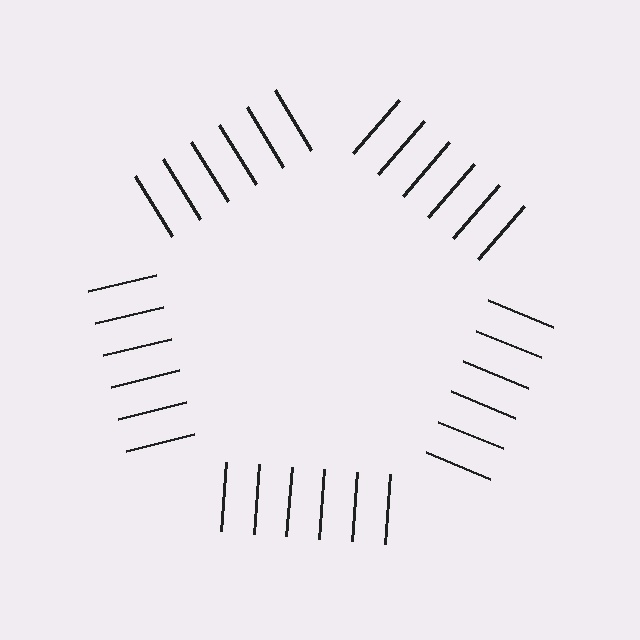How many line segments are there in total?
30 — 6 along each of the 5 edges.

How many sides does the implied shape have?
5 sides — the line-ends trace a pentagon.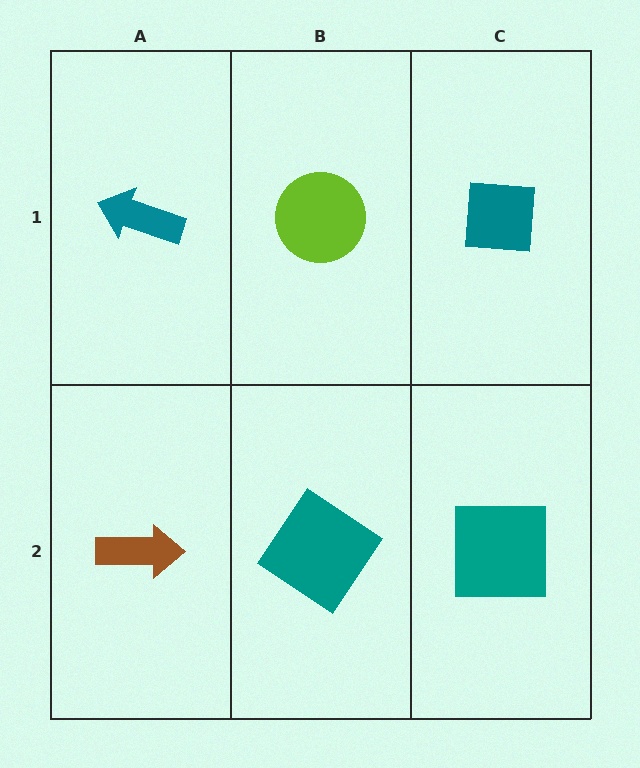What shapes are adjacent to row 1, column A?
A brown arrow (row 2, column A), a lime circle (row 1, column B).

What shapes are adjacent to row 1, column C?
A teal square (row 2, column C), a lime circle (row 1, column B).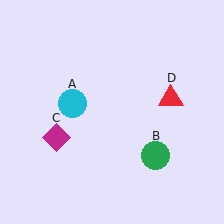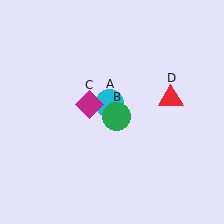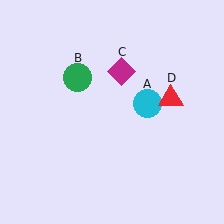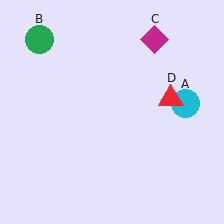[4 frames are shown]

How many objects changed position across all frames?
3 objects changed position: cyan circle (object A), green circle (object B), magenta diamond (object C).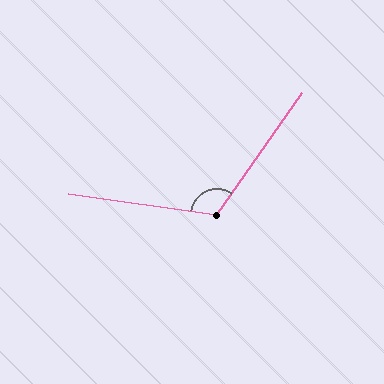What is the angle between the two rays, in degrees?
Approximately 117 degrees.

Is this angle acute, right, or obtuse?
It is obtuse.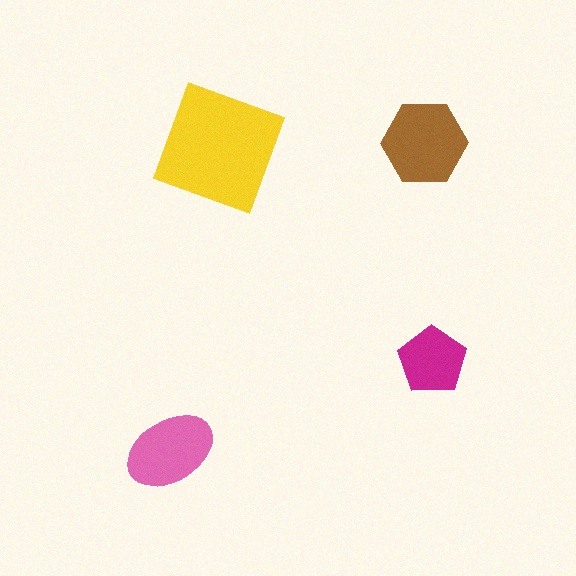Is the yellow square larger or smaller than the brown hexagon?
Larger.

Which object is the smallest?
The magenta pentagon.